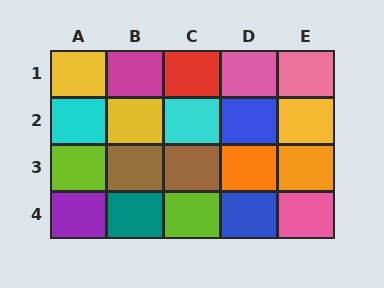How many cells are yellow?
3 cells are yellow.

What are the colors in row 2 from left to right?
Cyan, yellow, cyan, blue, yellow.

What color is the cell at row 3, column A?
Lime.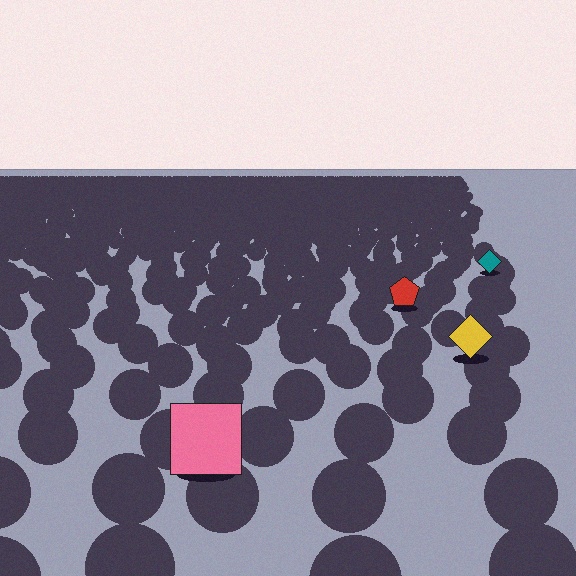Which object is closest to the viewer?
The pink square is closest. The texture marks near it are larger and more spread out.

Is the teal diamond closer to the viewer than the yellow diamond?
No. The yellow diamond is closer — you can tell from the texture gradient: the ground texture is coarser near it.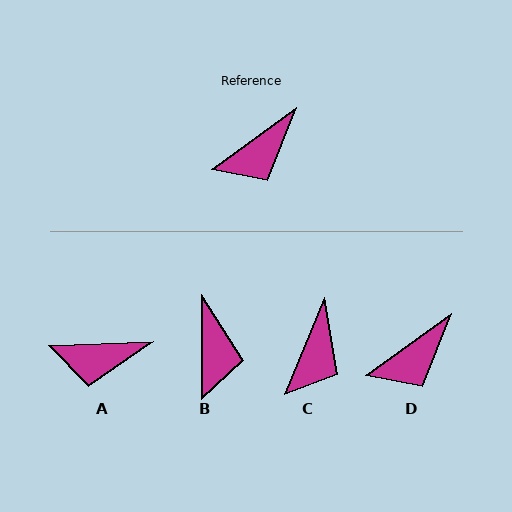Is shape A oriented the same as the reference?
No, it is off by about 34 degrees.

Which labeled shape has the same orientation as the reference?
D.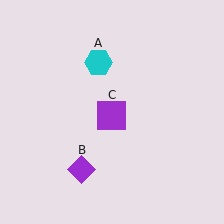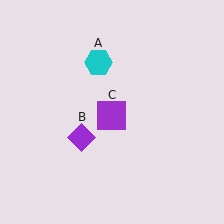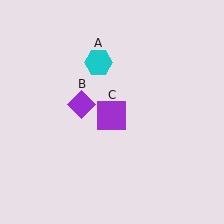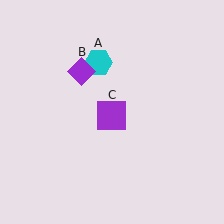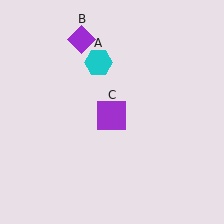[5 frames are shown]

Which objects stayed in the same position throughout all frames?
Cyan hexagon (object A) and purple square (object C) remained stationary.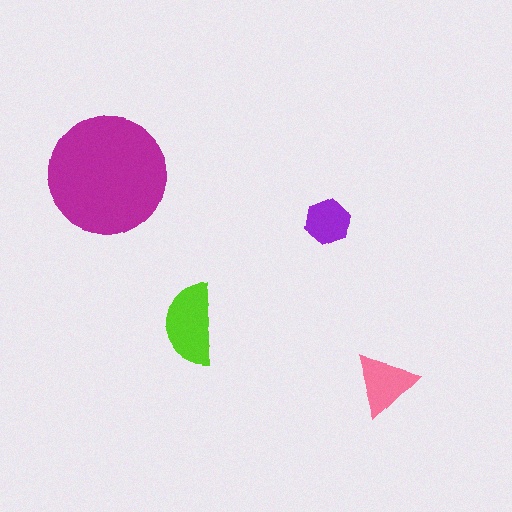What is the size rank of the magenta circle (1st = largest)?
1st.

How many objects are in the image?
There are 4 objects in the image.